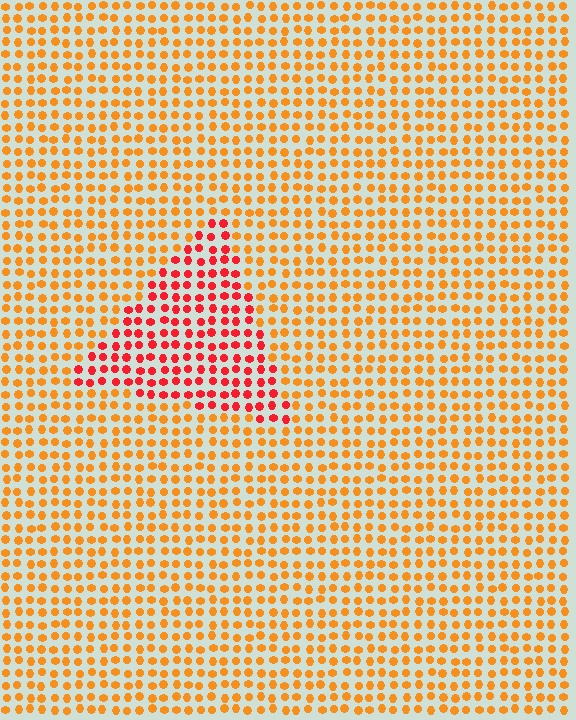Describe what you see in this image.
The image is filled with small orange elements in a uniform arrangement. A triangle-shaped region is visible where the elements are tinted to a slightly different hue, forming a subtle color boundary.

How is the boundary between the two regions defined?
The boundary is defined purely by a slight shift in hue (about 36 degrees). Spacing, size, and orientation are identical on both sides.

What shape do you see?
I see a triangle.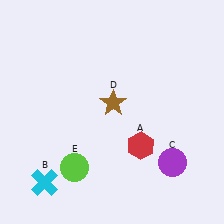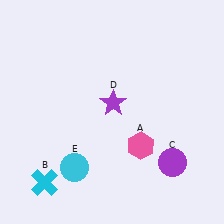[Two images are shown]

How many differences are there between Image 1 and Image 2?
There are 3 differences between the two images.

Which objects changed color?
A changed from red to pink. D changed from brown to purple. E changed from lime to cyan.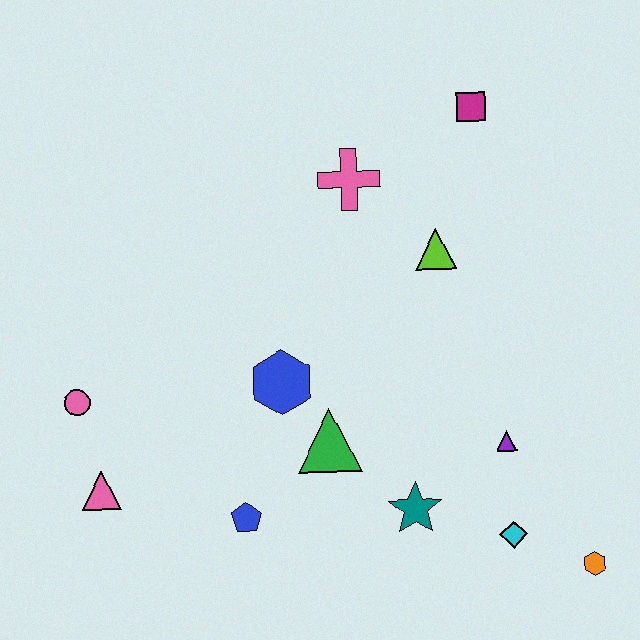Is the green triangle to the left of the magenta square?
Yes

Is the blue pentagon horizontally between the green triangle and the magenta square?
No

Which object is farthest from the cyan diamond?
The pink circle is farthest from the cyan diamond.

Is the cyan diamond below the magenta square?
Yes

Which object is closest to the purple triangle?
The cyan diamond is closest to the purple triangle.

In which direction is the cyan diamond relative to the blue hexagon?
The cyan diamond is to the right of the blue hexagon.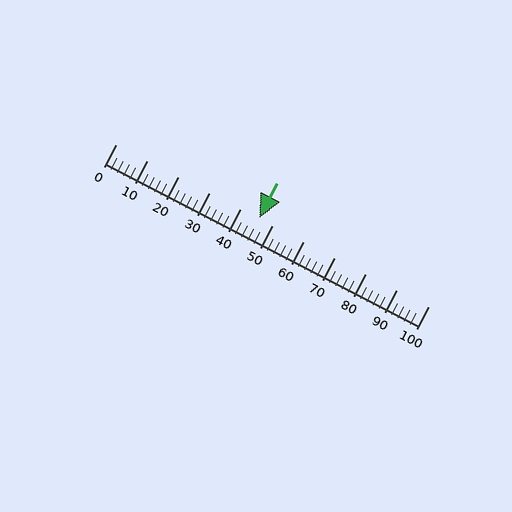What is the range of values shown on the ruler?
The ruler shows values from 0 to 100.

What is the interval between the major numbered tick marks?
The major tick marks are spaced 10 units apart.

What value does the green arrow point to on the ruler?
The green arrow points to approximately 46.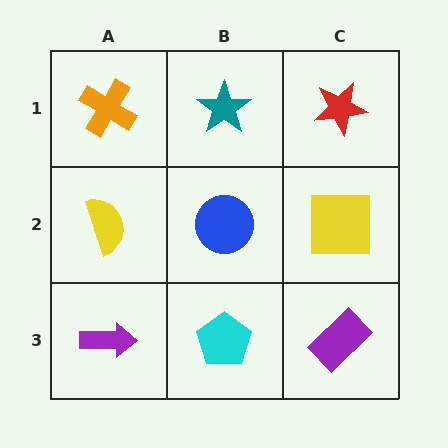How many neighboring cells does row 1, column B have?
3.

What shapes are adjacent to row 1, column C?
A yellow square (row 2, column C), a teal star (row 1, column B).